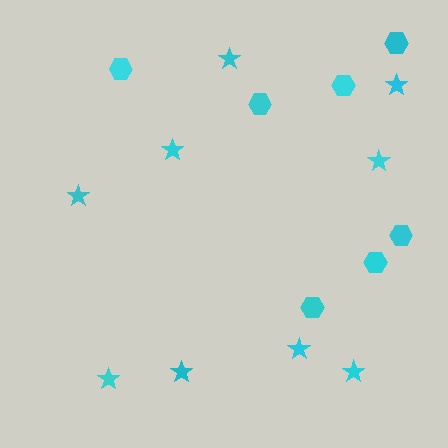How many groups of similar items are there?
There are 2 groups: one group of stars (9) and one group of hexagons (7).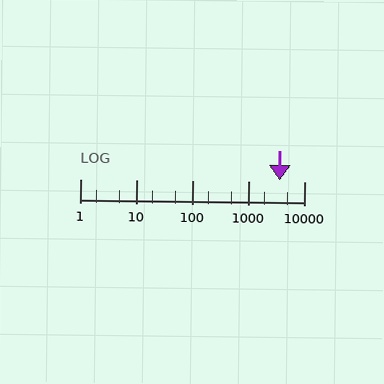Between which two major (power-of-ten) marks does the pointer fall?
The pointer is between 1000 and 10000.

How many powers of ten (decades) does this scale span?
The scale spans 4 decades, from 1 to 10000.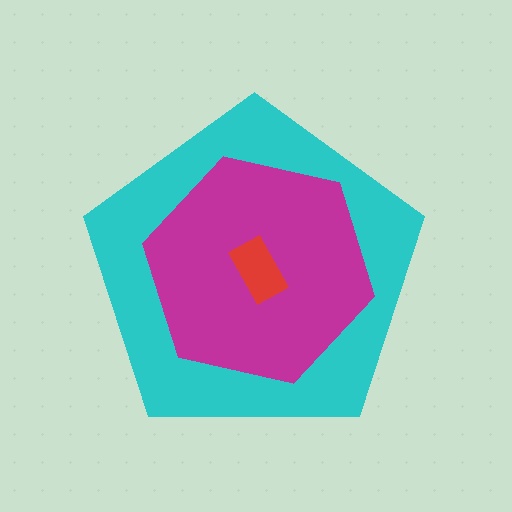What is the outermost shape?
The cyan pentagon.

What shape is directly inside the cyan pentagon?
The magenta hexagon.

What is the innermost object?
The red rectangle.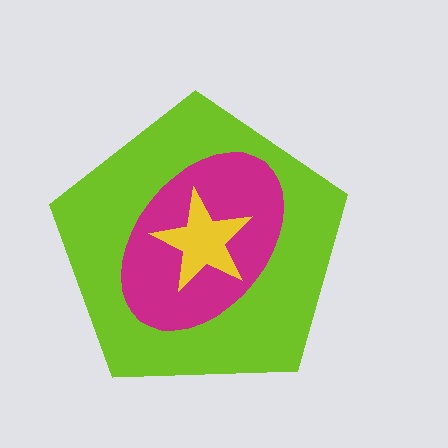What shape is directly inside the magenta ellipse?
The yellow star.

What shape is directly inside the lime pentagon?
The magenta ellipse.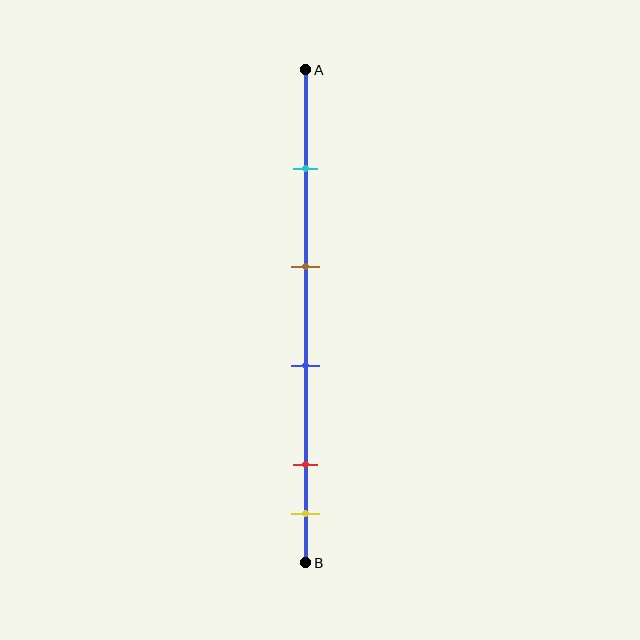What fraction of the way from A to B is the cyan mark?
The cyan mark is approximately 20% (0.2) of the way from A to B.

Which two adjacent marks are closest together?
The red and yellow marks are the closest adjacent pair.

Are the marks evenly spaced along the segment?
No, the marks are not evenly spaced.